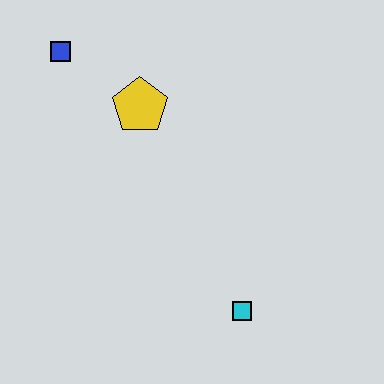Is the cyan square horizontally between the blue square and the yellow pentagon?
No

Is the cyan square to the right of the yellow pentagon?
Yes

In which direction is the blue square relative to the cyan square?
The blue square is above the cyan square.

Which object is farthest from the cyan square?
The blue square is farthest from the cyan square.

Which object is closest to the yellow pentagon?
The blue square is closest to the yellow pentagon.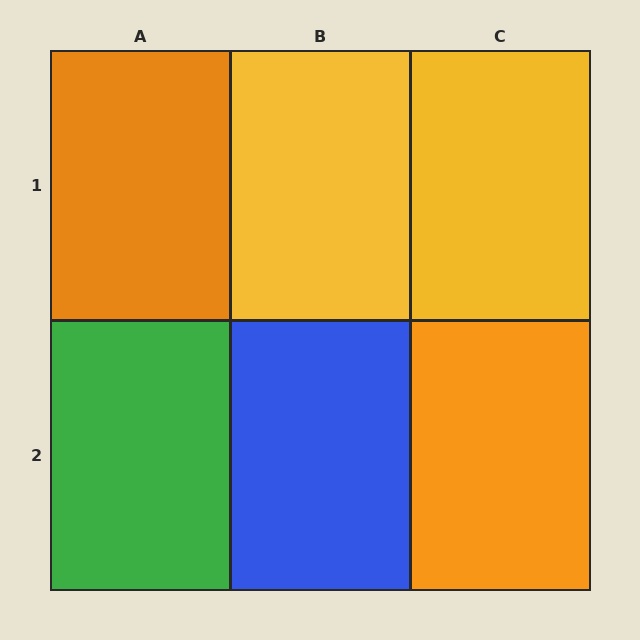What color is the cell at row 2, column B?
Blue.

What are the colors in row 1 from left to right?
Orange, yellow, yellow.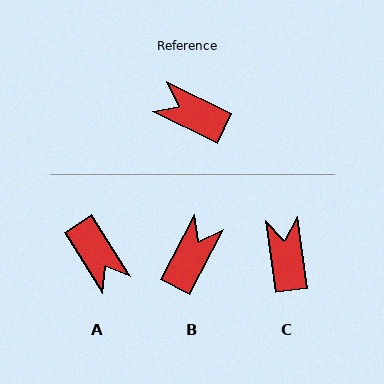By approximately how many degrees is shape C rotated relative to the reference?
Approximately 56 degrees clockwise.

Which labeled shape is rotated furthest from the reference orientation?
A, about 148 degrees away.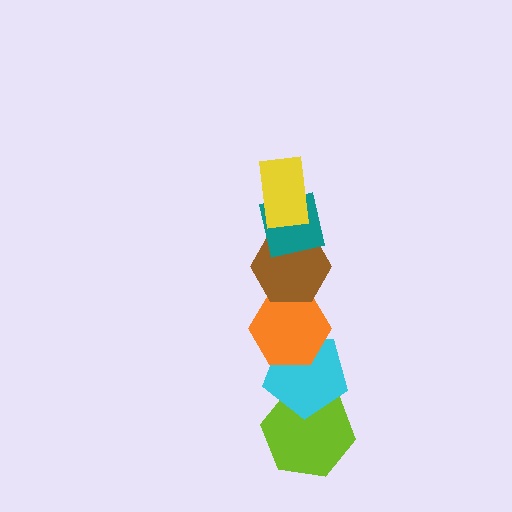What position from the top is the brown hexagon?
The brown hexagon is 3rd from the top.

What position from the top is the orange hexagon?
The orange hexagon is 4th from the top.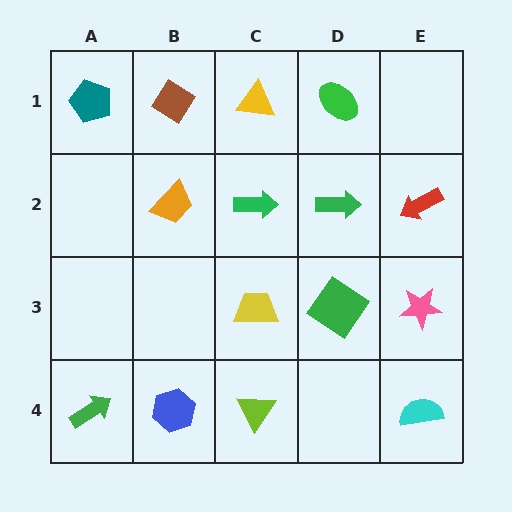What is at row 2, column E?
A red arrow.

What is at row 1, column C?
A yellow triangle.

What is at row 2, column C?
A green arrow.